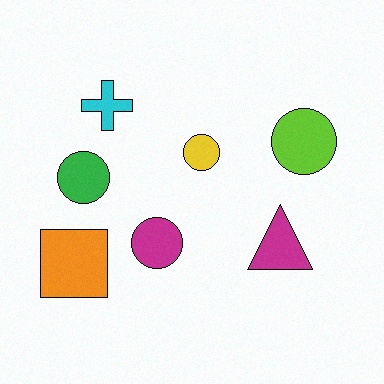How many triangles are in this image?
There is 1 triangle.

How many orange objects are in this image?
There is 1 orange object.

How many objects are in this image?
There are 7 objects.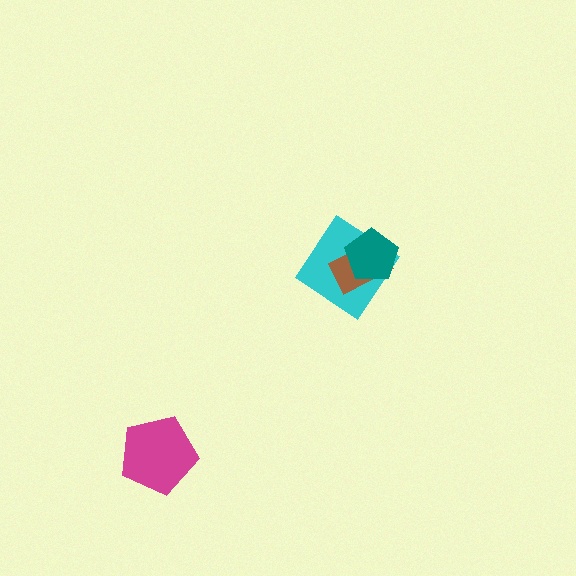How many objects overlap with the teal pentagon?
2 objects overlap with the teal pentagon.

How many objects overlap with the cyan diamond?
2 objects overlap with the cyan diamond.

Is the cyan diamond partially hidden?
Yes, it is partially covered by another shape.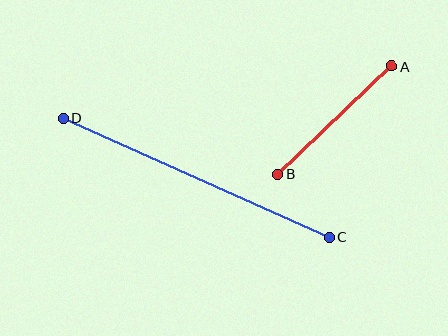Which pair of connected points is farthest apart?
Points C and D are farthest apart.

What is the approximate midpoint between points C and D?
The midpoint is at approximately (196, 178) pixels.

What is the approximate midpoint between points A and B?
The midpoint is at approximately (335, 120) pixels.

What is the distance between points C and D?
The distance is approximately 291 pixels.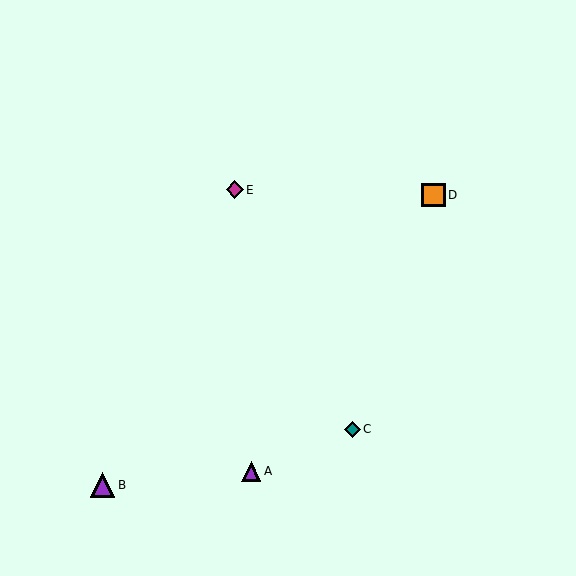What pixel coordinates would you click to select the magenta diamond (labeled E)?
Click at (235, 190) to select the magenta diamond E.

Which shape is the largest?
The purple triangle (labeled B) is the largest.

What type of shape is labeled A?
Shape A is a purple triangle.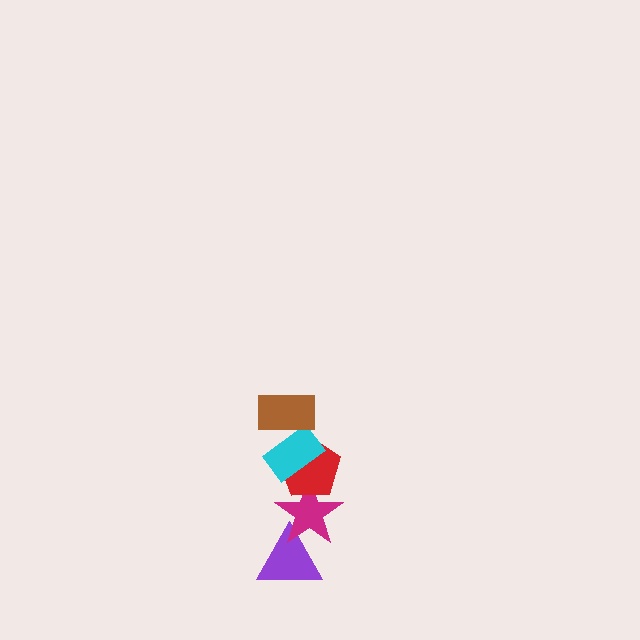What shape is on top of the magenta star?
The red pentagon is on top of the magenta star.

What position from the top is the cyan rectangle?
The cyan rectangle is 2nd from the top.